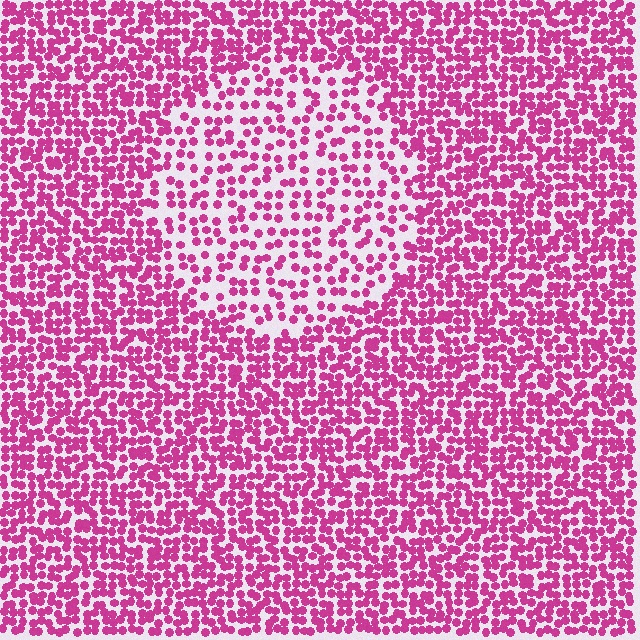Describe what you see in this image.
The image contains small magenta elements arranged at two different densities. A circle-shaped region is visible where the elements are less densely packed than the surrounding area.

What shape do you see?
I see a circle.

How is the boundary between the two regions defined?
The boundary is defined by a change in element density (approximately 1.9x ratio). All elements are the same color, size, and shape.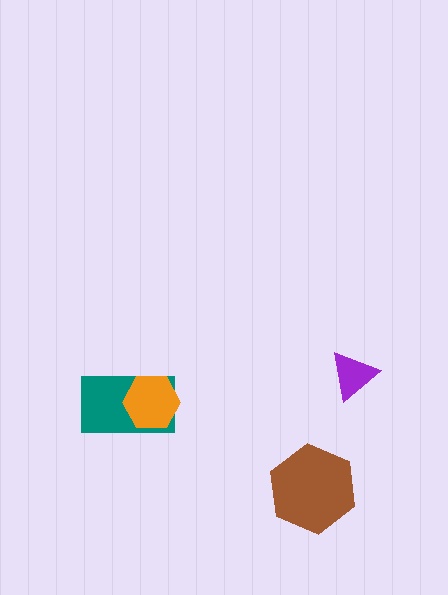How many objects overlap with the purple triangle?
0 objects overlap with the purple triangle.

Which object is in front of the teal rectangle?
The orange hexagon is in front of the teal rectangle.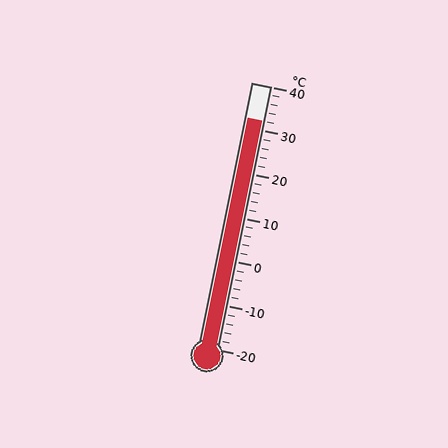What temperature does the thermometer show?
The thermometer shows approximately 32°C.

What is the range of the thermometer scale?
The thermometer scale ranges from -20°C to 40°C.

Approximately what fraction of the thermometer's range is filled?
The thermometer is filled to approximately 85% of its range.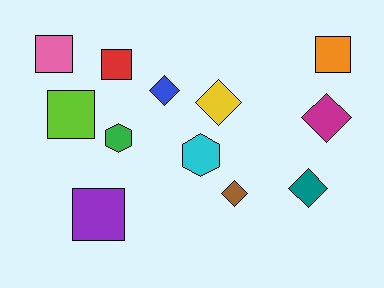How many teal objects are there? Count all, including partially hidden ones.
There is 1 teal object.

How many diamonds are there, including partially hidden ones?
There are 5 diamonds.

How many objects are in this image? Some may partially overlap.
There are 12 objects.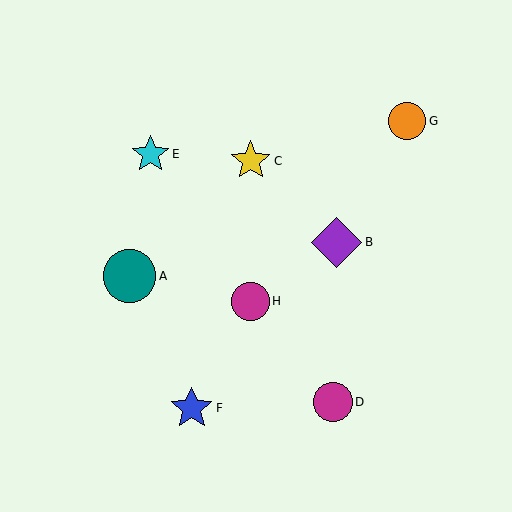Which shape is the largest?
The teal circle (labeled A) is the largest.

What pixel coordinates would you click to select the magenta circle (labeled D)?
Click at (333, 402) to select the magenta circle D.